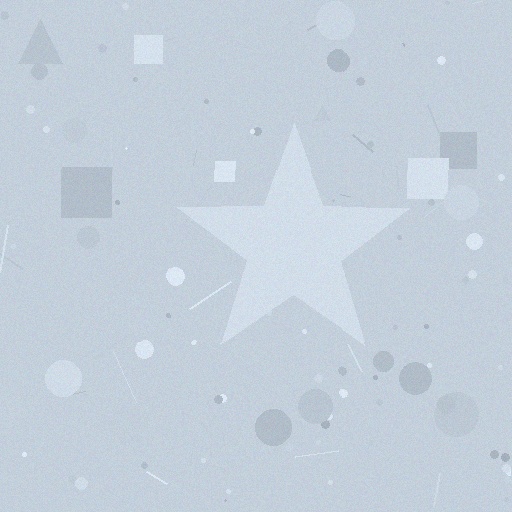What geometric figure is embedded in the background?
A star is embedded in the background.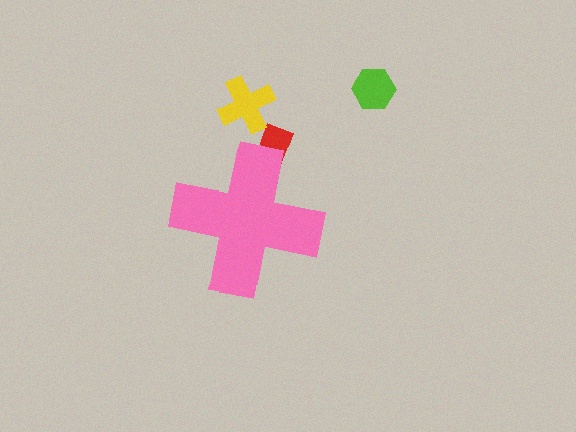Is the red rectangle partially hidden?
Yes, the red rectangle is partially hidden behind the pink cross.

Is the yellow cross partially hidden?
No, the yellow cross is fully visible.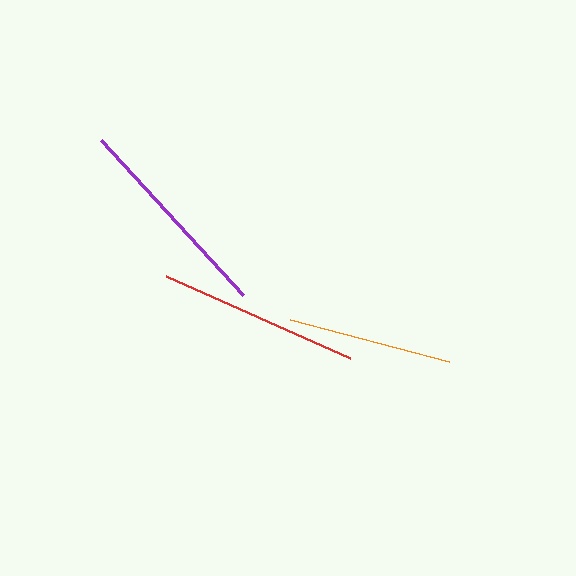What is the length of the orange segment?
The orange segment is approximately 165 pixels long.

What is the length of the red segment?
The red segment is approximately 202 pixels long.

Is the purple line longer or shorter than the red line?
The purple line is longer than the red line.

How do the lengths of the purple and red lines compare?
The purple and red lines are approximately the same length.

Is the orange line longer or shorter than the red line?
The red line is longer than the orange line.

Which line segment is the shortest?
The orange line is the shortest at approximately 165 pixels.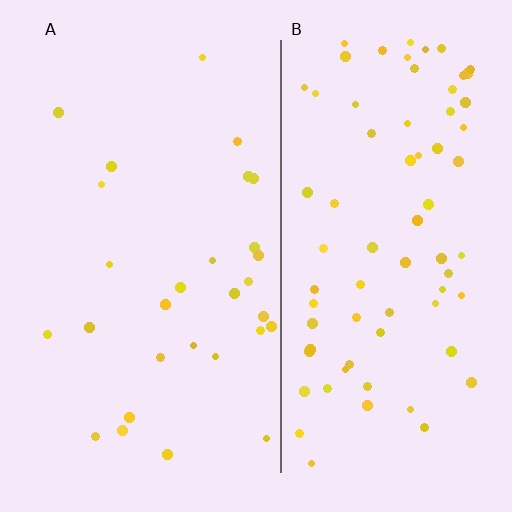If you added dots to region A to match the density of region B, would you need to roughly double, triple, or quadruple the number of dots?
Approximately triple.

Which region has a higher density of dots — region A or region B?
B (the right).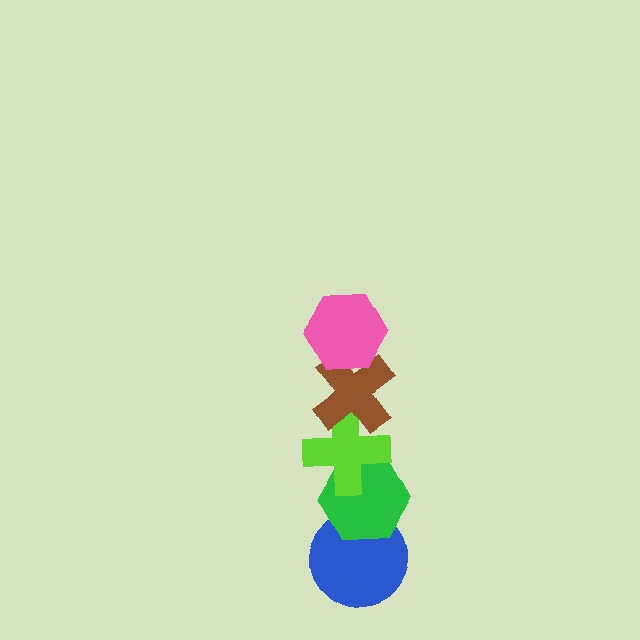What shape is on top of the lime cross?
The brown cross is on top of the lime cross.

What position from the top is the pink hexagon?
The pink hexagon is 1st from the top.